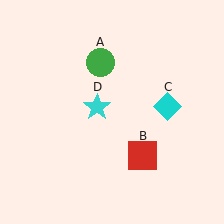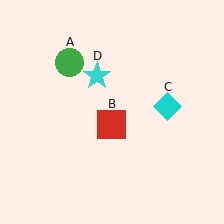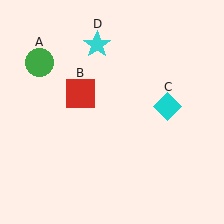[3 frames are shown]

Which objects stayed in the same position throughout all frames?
Cyan diamond (object C) remained stationary.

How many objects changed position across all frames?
3 objects changed position: green circle (object A), red square (object B), cyan star (object D).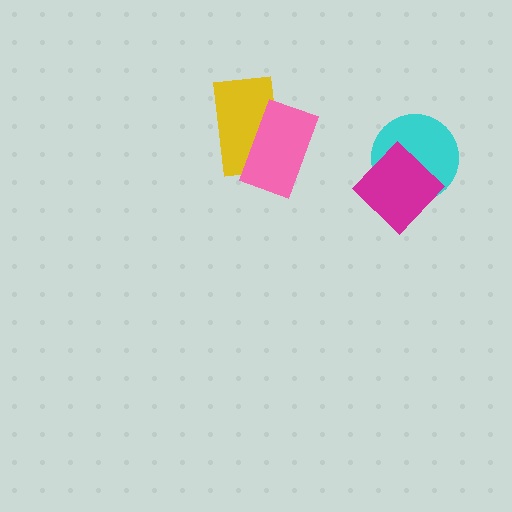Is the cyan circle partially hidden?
Yes, it is partially covered by another shape.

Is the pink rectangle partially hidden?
No, no other shape covers it.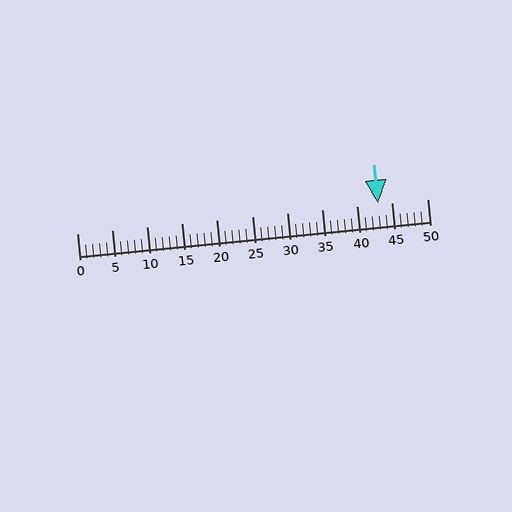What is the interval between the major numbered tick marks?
The major tick marks are spaced 5 units apart.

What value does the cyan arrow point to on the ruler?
The cyan arrow points to approximately 43.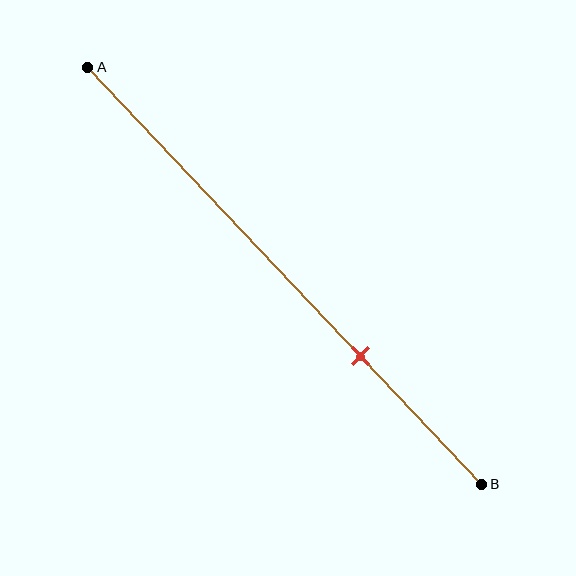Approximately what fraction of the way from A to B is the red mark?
The red mark is approximately 70% of the way from A to B.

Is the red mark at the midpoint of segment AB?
No, the mark is at about 70% from A, not at the 50% midpoint.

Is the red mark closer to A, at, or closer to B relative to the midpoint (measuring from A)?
The red mark is closer to point B than the midpoint of segment AB.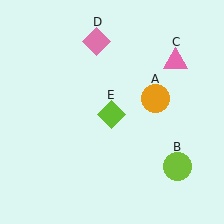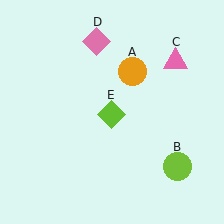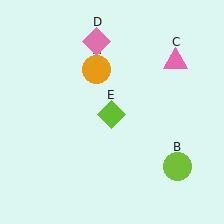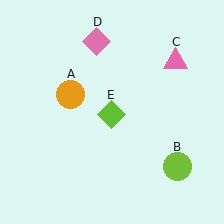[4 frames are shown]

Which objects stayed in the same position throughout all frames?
Lime circle (object B) and pink triangle (object C) and pink diamond (object D) and lime diamond (object E) remained stationary.